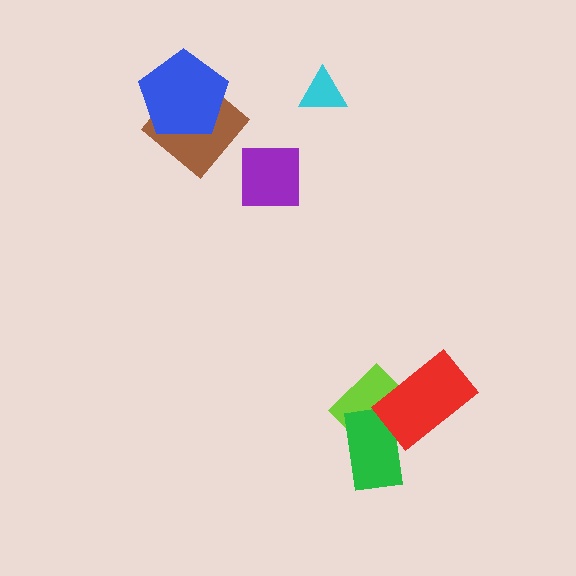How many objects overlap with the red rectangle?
2 objects overlap with the red rectangle.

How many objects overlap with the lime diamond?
2 objects overlap with the lime diamond.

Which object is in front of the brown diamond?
The blue pentagon is in front of the brown diamond.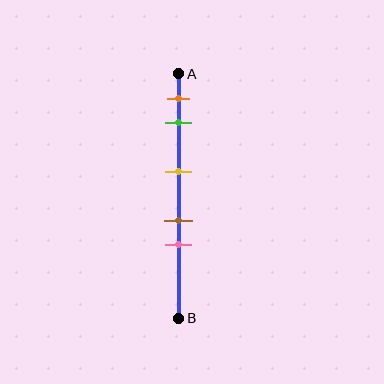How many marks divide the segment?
There are 5 marks dividing the segment.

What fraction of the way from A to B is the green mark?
The green mark is approximately 20% (0.2) of the way from A to B.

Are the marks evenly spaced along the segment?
No, the marks are not evenly spaced.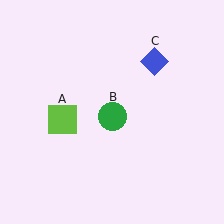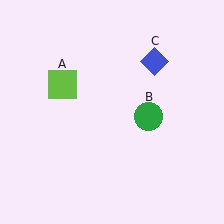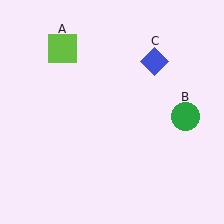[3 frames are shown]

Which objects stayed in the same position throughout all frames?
Blue diamond (object C) remained stationary.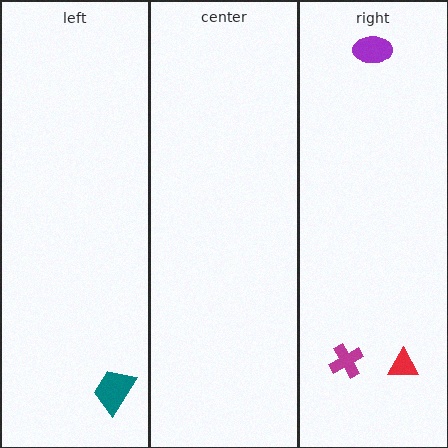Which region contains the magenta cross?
The right region.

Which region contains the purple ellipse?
The right region.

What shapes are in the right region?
The red triangle, the purple ellipse, the magenta cross.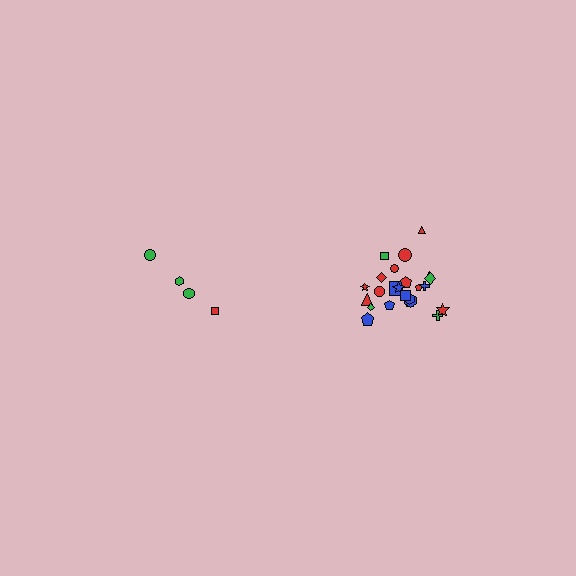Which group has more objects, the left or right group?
The right group.